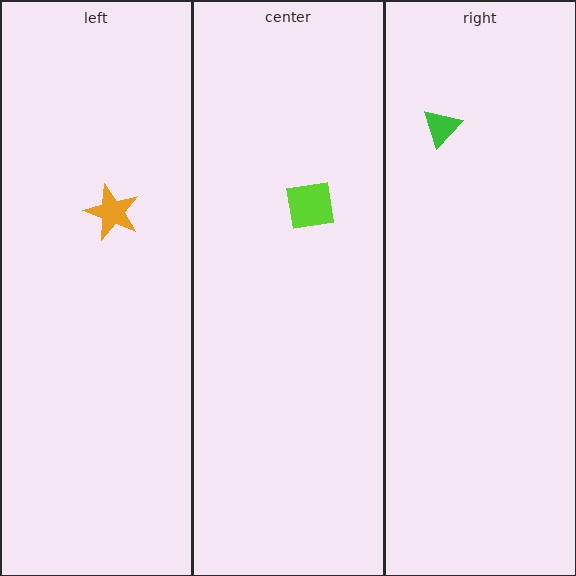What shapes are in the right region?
The green triangle.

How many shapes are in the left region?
1.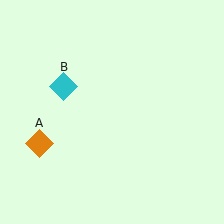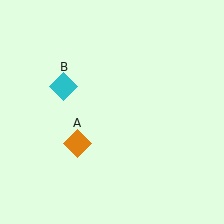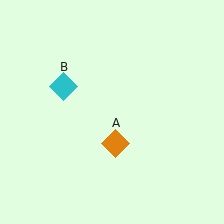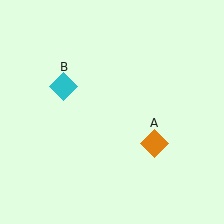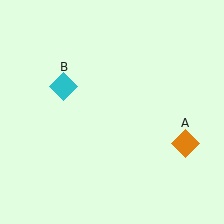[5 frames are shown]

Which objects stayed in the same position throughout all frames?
Cyan diamond (object B) remained stationary.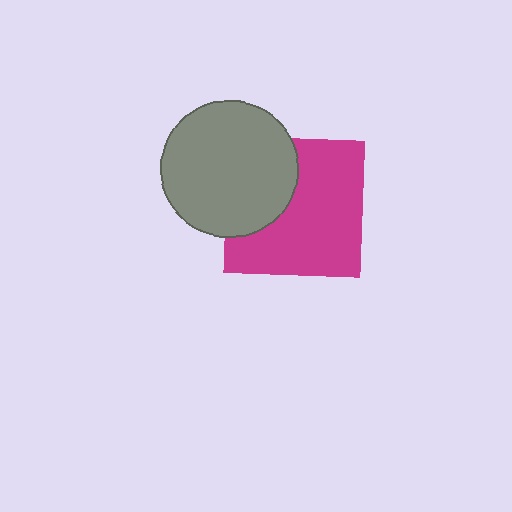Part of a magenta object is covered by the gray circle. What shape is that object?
It is a square.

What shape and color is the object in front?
The object in front is a gray circle.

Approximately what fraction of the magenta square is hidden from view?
Roughly 33% of the magenta square is hidden behind the gray circle.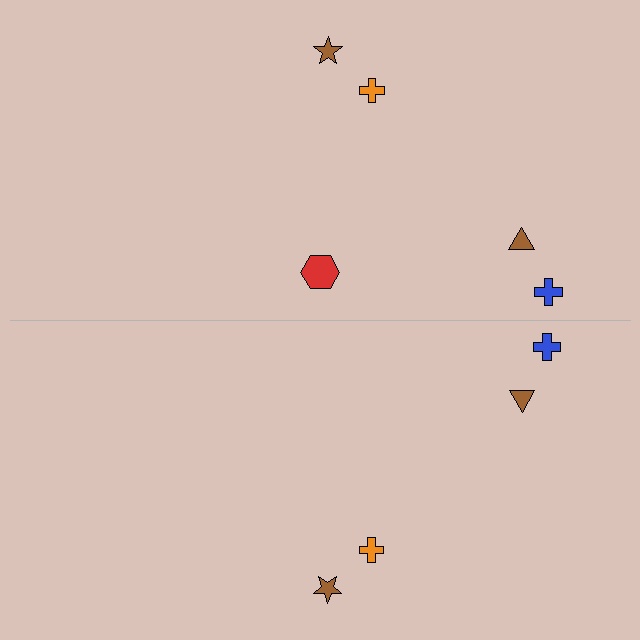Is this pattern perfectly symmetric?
No, the pattern is not perfectly symmetric. A red hexagon is missing from the bottom side.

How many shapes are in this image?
There are 9 shapes in this image.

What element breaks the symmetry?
A red hexagon is missing from the bottom side.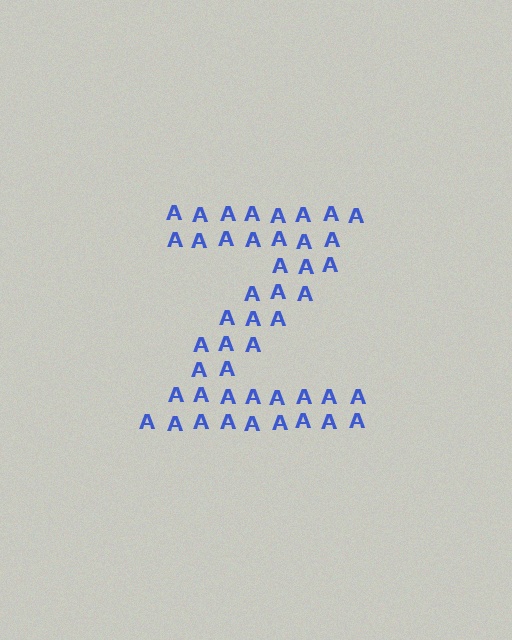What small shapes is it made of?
It is made of small letter A's.